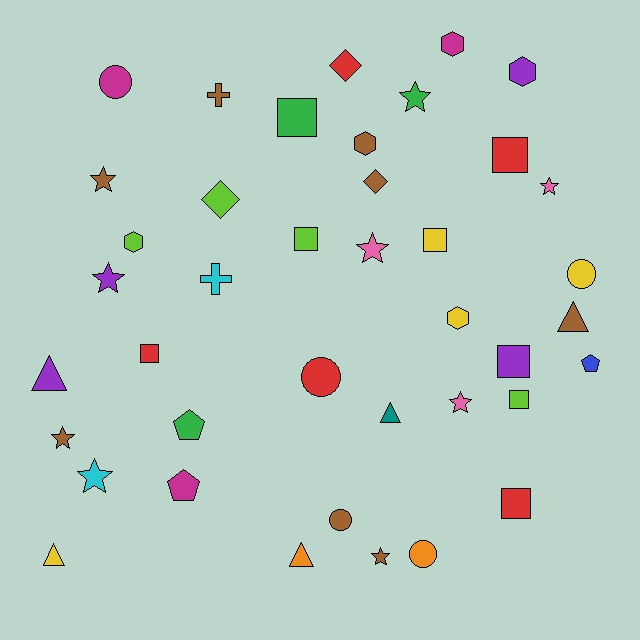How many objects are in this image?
There are 40 objects.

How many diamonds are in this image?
There are 3 diamonds.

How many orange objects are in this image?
There are 2 orange objects.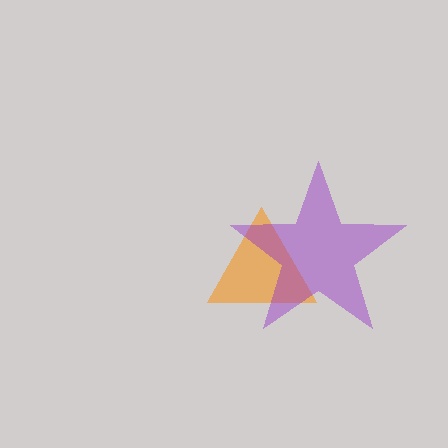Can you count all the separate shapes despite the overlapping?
Yes, there are 2 separate shapes.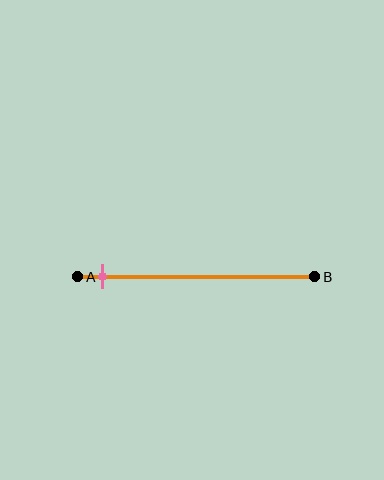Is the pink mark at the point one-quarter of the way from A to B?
No, the mark is at about 10% from A, not at the 25% one-quarter point.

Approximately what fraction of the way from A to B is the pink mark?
The pink mark is approximately 10% of the way from A to B.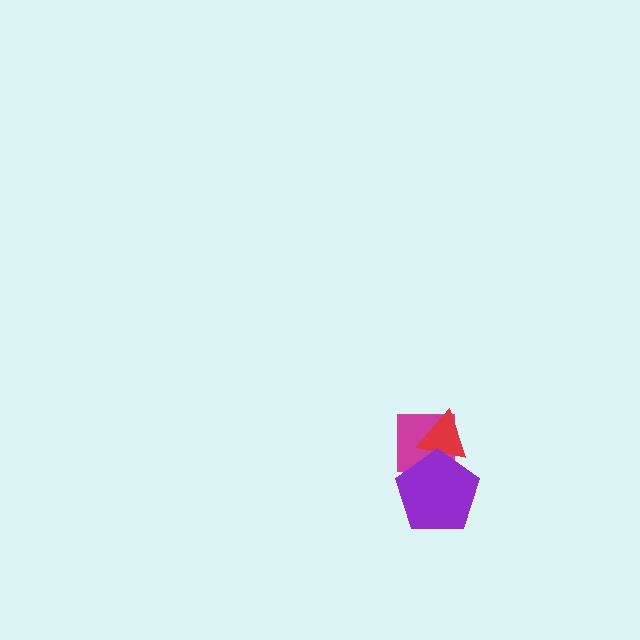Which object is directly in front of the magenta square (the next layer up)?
The red triangle is directly in front of the magenta square.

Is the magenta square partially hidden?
Yes, it is partially covered by another shape.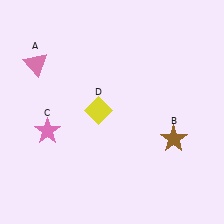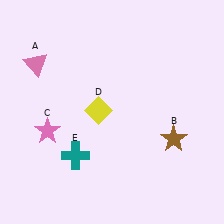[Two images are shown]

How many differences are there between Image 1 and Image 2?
There is 1 difference between the two images.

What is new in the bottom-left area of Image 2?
A teal cross (E) was added in the bottom-left area of Image 2.